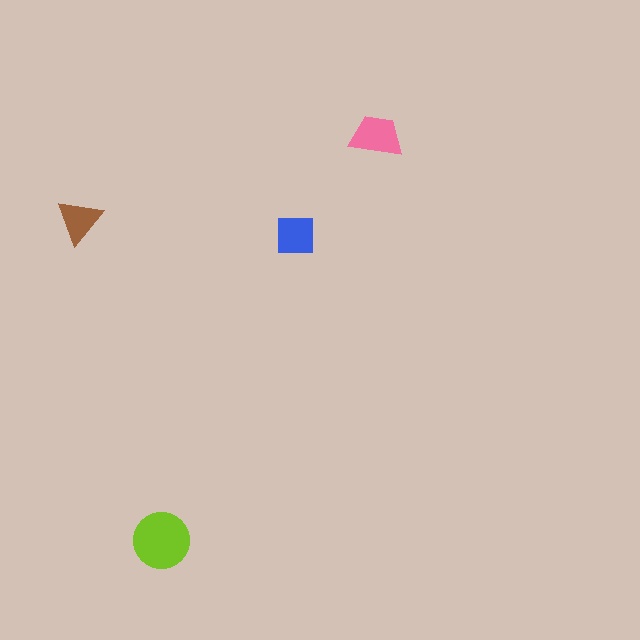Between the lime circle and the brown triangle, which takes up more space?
The lime circle.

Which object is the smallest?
The brown triangle.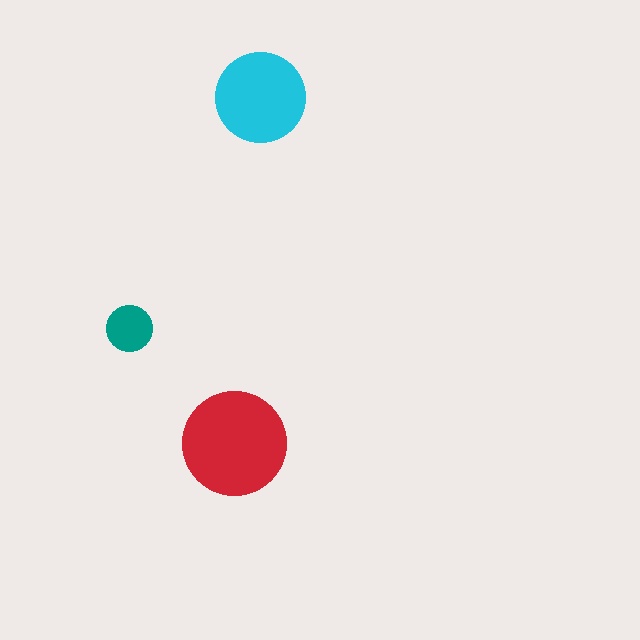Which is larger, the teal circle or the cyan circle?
The cyan one.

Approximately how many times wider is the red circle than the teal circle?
About 2.5 times wider.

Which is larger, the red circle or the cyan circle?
The red one.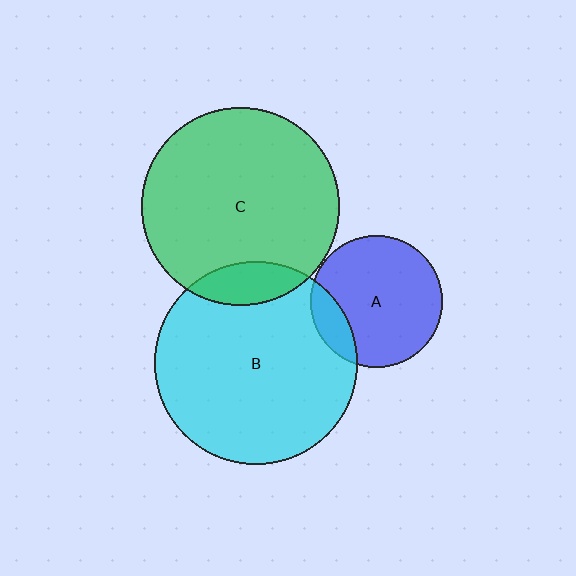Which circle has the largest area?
Circle B (cyan).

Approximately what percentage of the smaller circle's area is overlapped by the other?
Approximately 15%.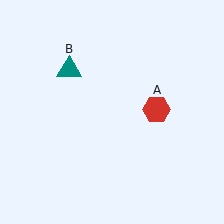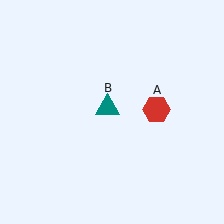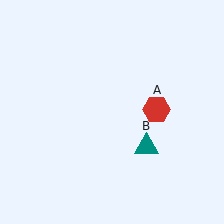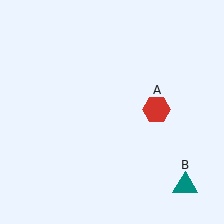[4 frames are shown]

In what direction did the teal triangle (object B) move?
The teal triangle (object B) moved down and to the right.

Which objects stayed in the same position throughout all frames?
Red hexagon (object A) remained stationary.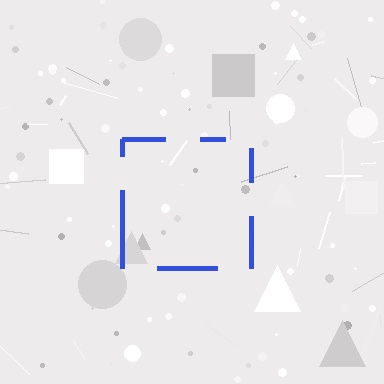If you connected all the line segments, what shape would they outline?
They would outline a square.